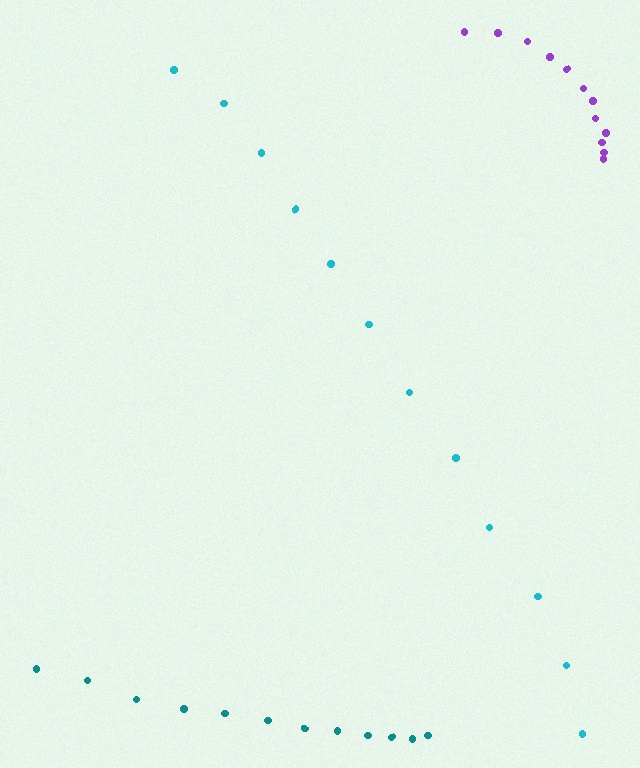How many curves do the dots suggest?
There are 3 distinct paths.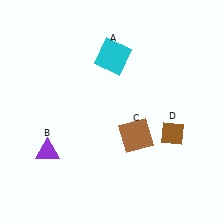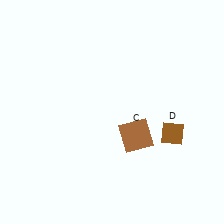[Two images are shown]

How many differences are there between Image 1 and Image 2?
There are 2 differences between the two images.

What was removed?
The purple triangle (B), the cyan square (A) were removed in Image 2.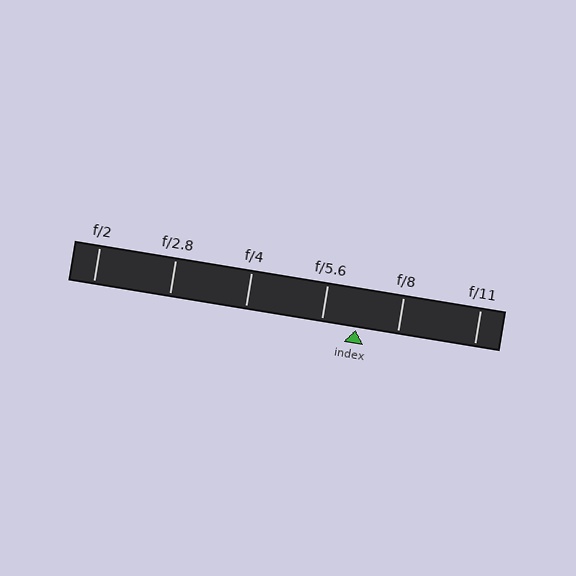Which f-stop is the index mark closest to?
The index mark is closest to f/5.6.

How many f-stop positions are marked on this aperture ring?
There are 6 f-stop positions marked.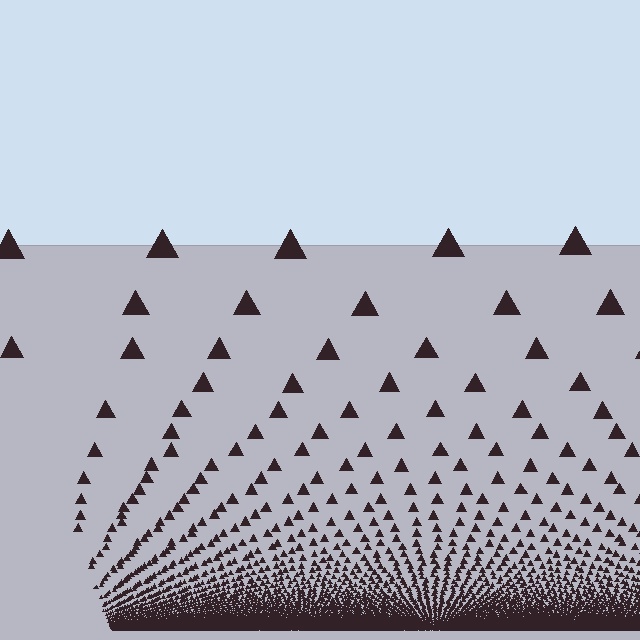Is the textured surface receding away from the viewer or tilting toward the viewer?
The surface appears to tilt toward the viewer. Texture elements get larger and sparser toward the top.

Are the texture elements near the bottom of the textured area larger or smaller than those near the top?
Smaller. The gradient is inverted — elements near the bottom are smaller and denser.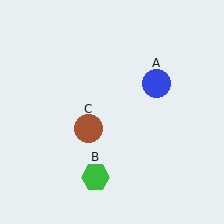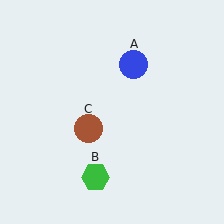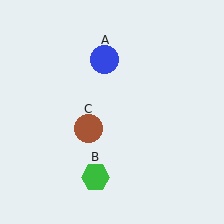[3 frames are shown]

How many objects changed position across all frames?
1 object changed position: blue circle (object A).